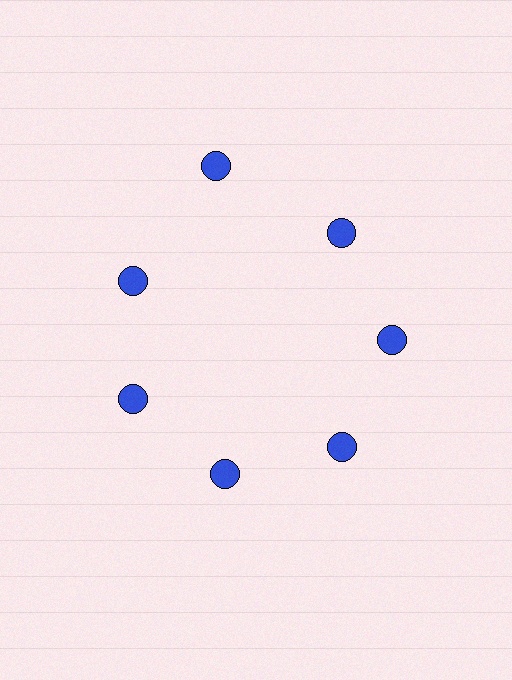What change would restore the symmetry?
The symmetry would be restored by moving it inward, back onto the ring so that all 7 circles sit at equal angles and equal distance from the center.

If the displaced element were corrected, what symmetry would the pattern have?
It would have 7-fold rotational symmetry — the pattern would map onto itself every 51 degrees.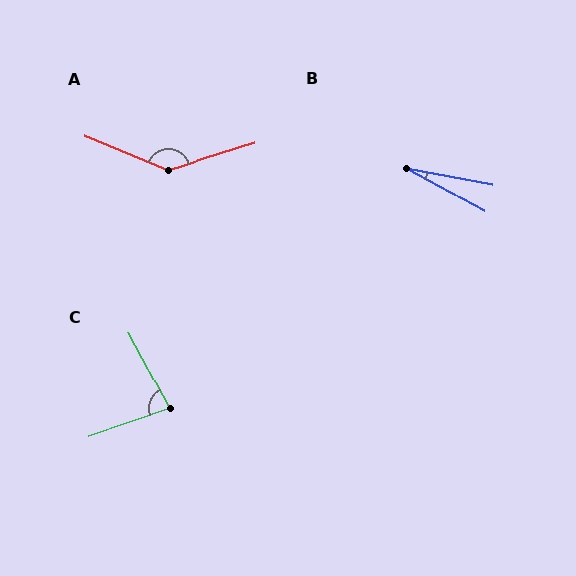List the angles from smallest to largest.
B (18°), C (81°), A (140°).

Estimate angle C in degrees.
Approximately 81 degrees.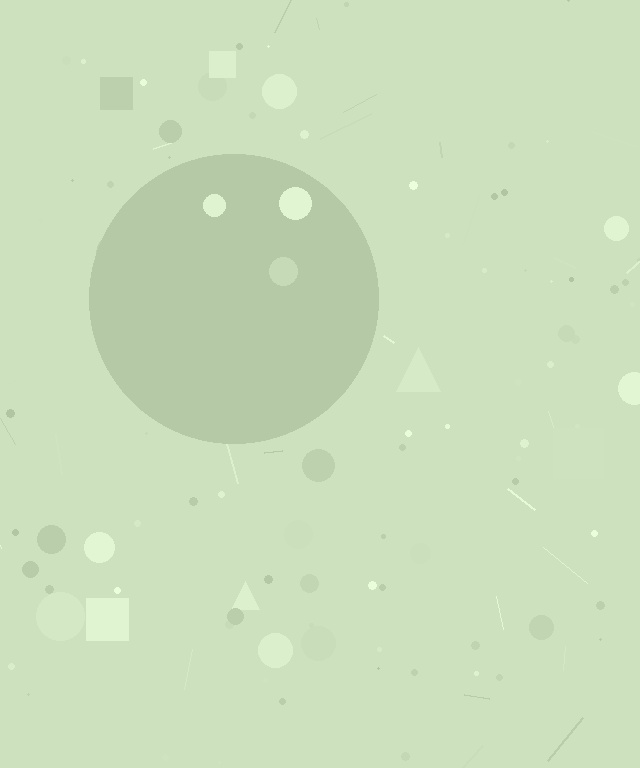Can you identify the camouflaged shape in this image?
The camouflaged shape is a circle.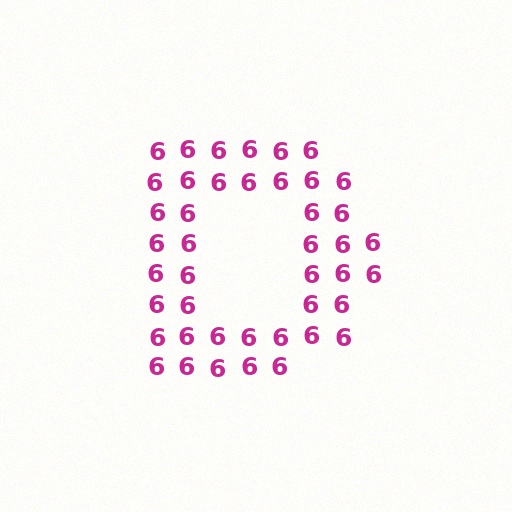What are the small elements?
The small elements are digit 6's.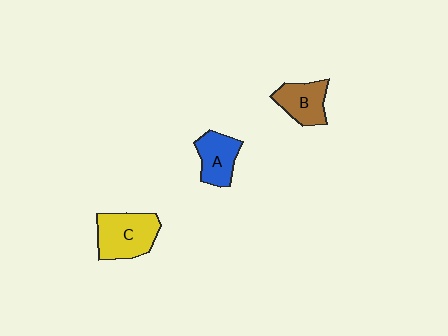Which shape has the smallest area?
Shape B (brown).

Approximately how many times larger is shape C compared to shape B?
Approximately 1.4 times.